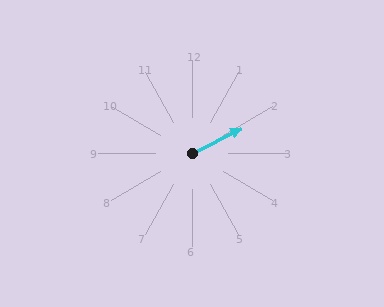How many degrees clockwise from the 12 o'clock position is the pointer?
Approximately 63 degrees.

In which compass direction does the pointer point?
Northeast.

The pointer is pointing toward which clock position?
Roughly 2 o'clock.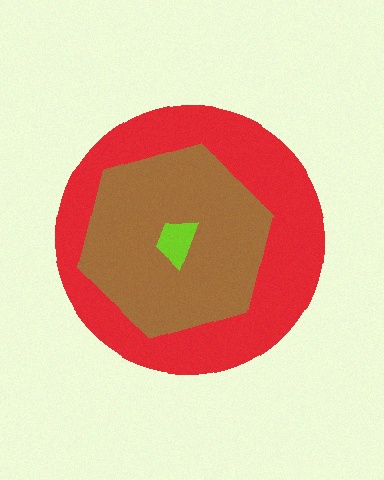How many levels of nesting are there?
3.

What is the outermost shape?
The red circle.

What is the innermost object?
The lime trapezoid.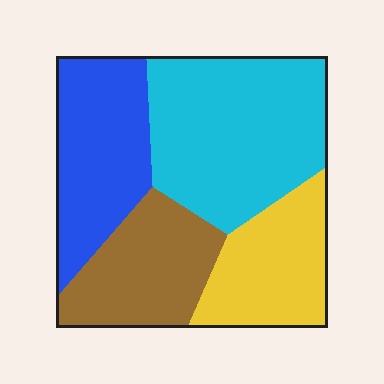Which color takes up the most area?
Cyan, at roughly 35%.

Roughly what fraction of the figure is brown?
Brown takes up about one fifth (1/5) of the figure.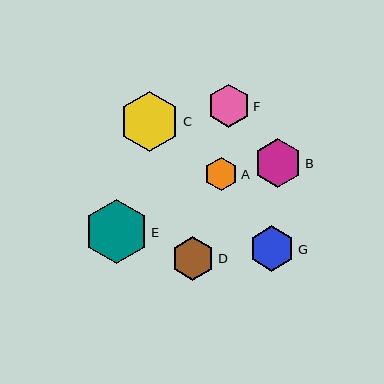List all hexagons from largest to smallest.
From largest to smallest: E, C, B, G, D, F, A.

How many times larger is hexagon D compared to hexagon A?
Hexagon D is approximately 1.3 times the size of hexagon A.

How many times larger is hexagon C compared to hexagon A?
Hexagon C is approximately 1.8 times the size of hexagon A.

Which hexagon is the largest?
Hexagon E is the largest with a size of approximately 64 pixels.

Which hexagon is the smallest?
Hexagon A is the smallest with a size of approximately 33 pixels.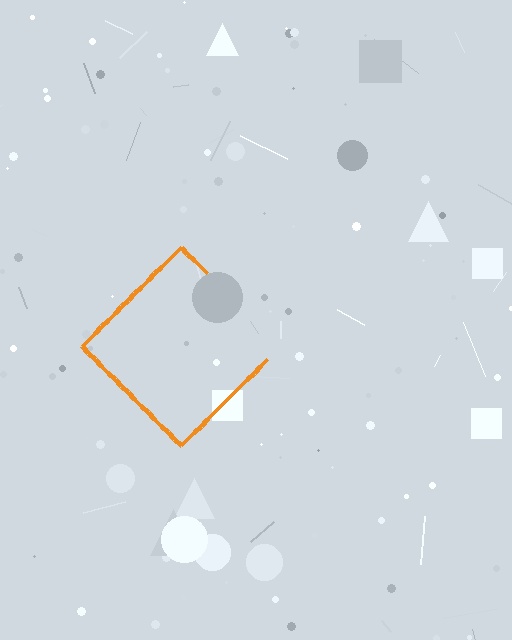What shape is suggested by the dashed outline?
The dashed outline suggests a diamond.